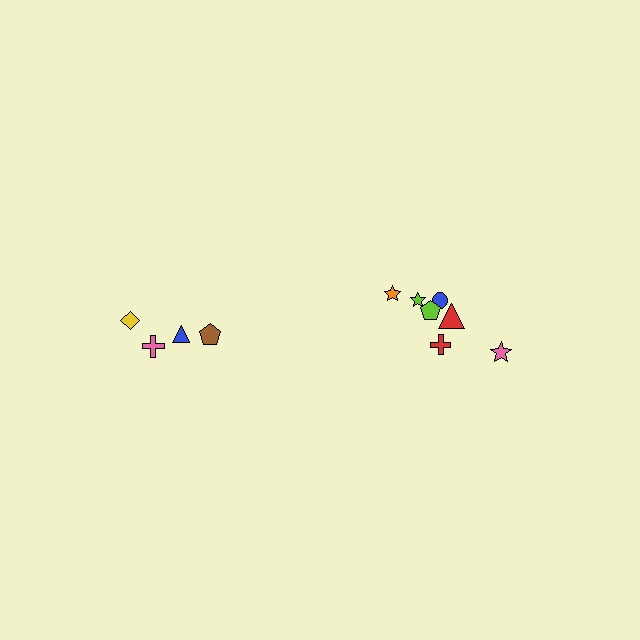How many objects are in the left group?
There are 4 objects.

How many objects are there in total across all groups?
There are 11 objects.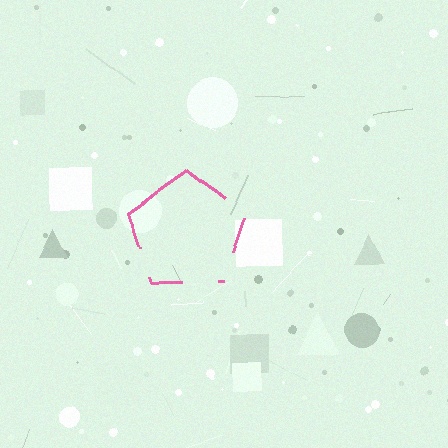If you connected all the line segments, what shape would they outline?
They would outline a pentagon.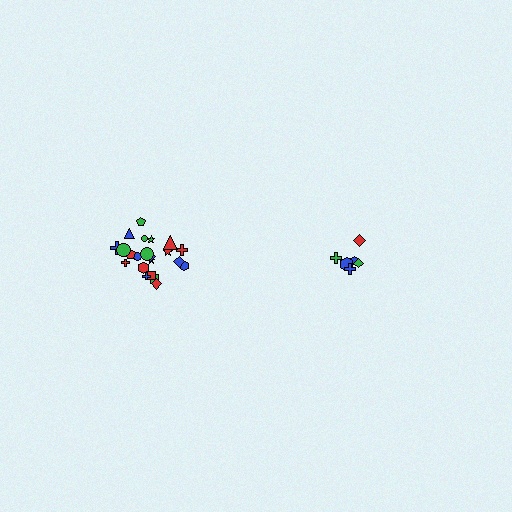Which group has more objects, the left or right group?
The left group.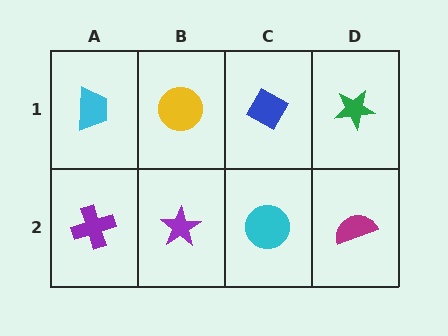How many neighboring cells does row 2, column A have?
2.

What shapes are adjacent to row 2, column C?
A blue diamond (row 1, column C), a purple star (row 2, column B), a magenta semicircle (row 2, column D).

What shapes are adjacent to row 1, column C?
A cyan circle (row 2, column C), a yellow circle (row 1, column B), a green star (row 1, column D).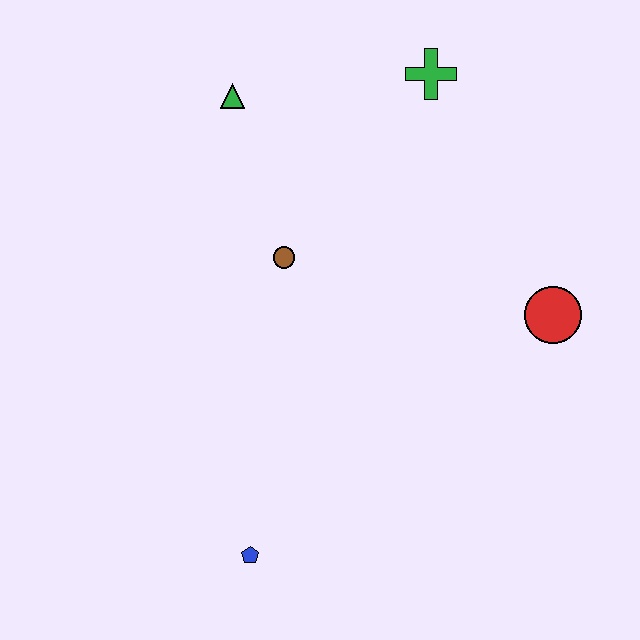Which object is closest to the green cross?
The green triangle is closest to the green cross.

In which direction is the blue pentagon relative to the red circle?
The blue pentagon is to the left of the red circle.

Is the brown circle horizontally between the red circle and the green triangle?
Yes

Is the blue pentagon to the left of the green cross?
Yes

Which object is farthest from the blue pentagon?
The green cross is farthest from the blue pentagon.